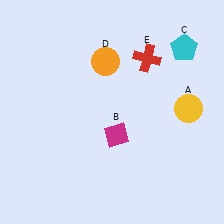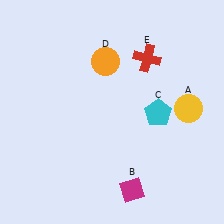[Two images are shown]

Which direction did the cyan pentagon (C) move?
The cyan pentagon (C) moved down.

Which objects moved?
The objects that moved are: the magenta diamond (B), the cyan pentagon (C).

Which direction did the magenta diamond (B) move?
The magenta diamond (B) moved down.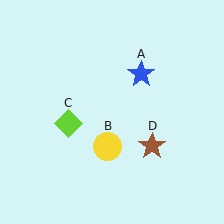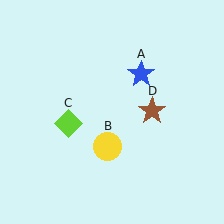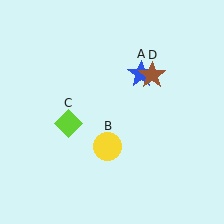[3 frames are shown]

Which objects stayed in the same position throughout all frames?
Blue star (object A) and yellow circle (object B) and lime diamond (object C) remained stationary.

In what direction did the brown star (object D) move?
The brown star (object D) moved up.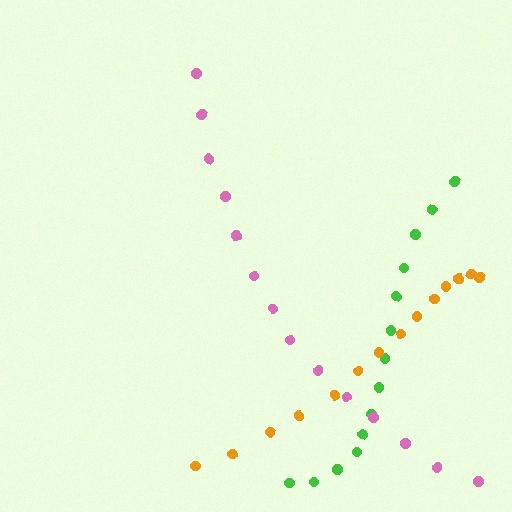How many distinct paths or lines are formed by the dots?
There are 3 distinct paths.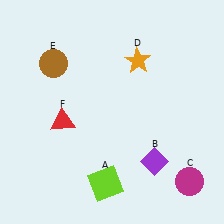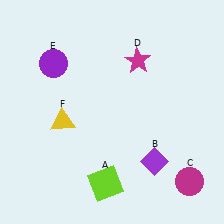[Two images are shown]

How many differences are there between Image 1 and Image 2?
There are 3 differences between the two images.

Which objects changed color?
D changed from orange to magenta. E changed from brown to purple. F changed from red to yellow.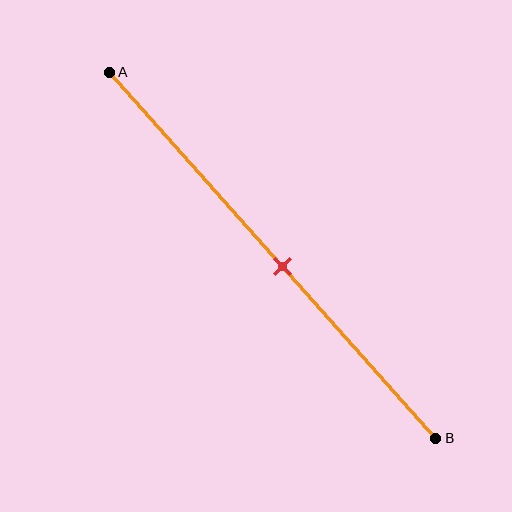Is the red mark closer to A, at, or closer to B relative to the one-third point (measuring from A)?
The red mark is closer to point B than the one-third point of segment AB.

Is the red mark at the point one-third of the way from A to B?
No, the mark is at about 55% from A, not at the 33% one-third point.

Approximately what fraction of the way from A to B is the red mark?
The red mark is approximately 55% of the way from A to B.